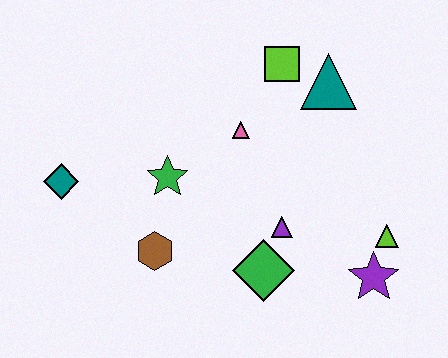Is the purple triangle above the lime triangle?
Yes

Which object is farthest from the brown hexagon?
The teal triangle is farthest from the brown hexagon.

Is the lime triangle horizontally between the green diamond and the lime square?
No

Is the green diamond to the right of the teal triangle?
No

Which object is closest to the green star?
The brown hexagon is closest to the green star.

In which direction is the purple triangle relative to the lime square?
The purple triangle is below the lime square.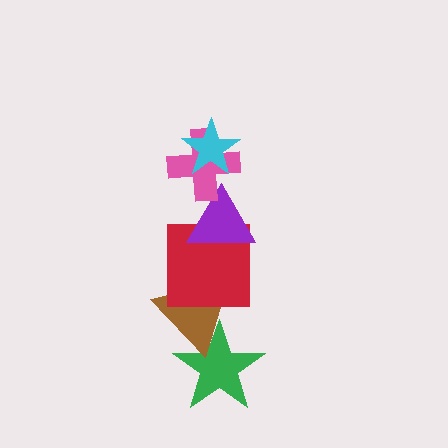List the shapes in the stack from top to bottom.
From top to bottom: the cyan star, the pink cross, the purple triangle, the red square, the brown triangle, the green star.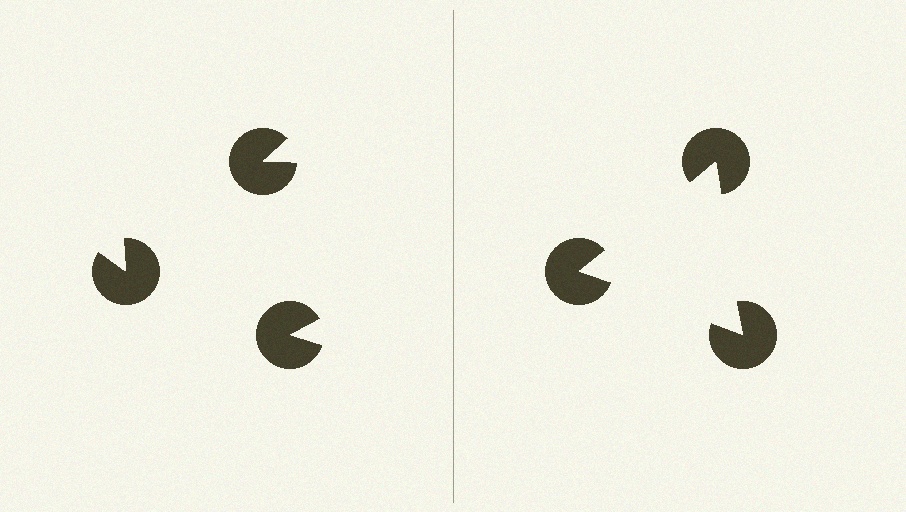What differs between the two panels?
The pac-man discs are positioned identically on both sides; only the wedge orientations differ. On the right they align to a triangle; on the left they are misaligned.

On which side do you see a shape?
An illusory triangle appears on the right side. On the left side the wedge cuts are rotated, so no coherent shape forms.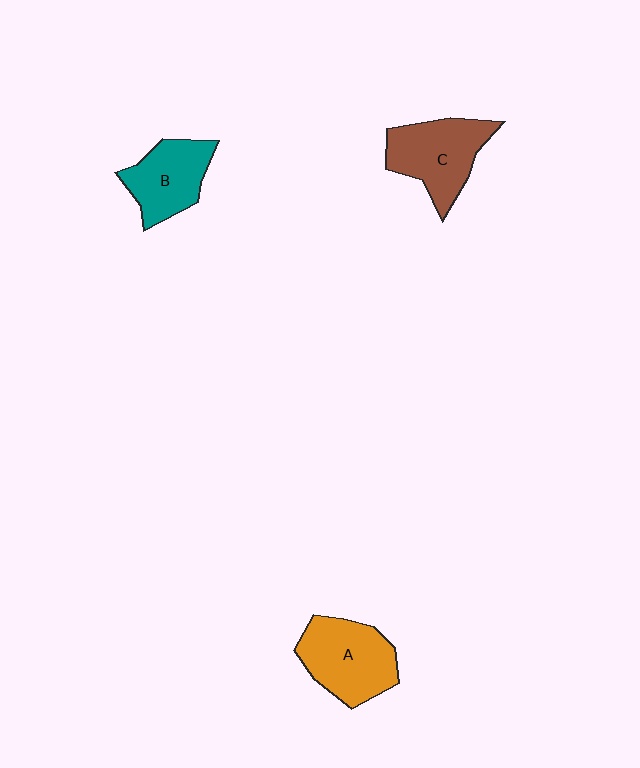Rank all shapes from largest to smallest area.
From largest to smallest: A (orange), C (brown), B (teal).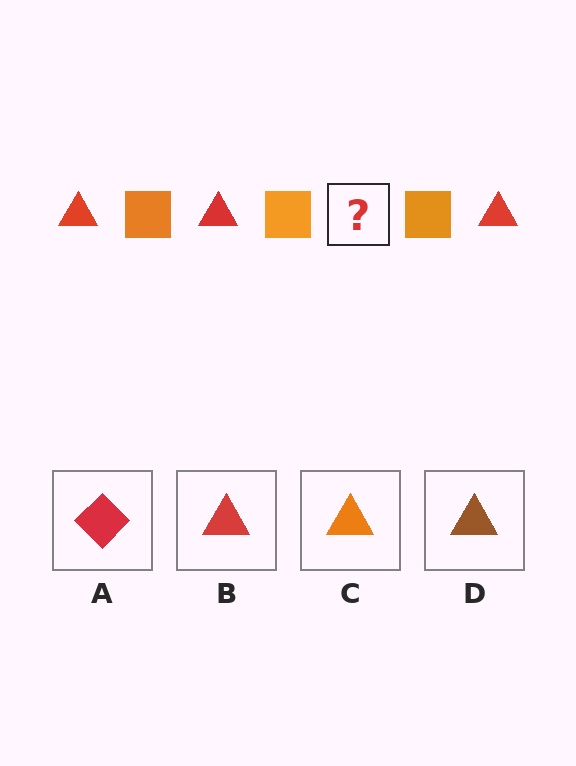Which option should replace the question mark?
Option B.